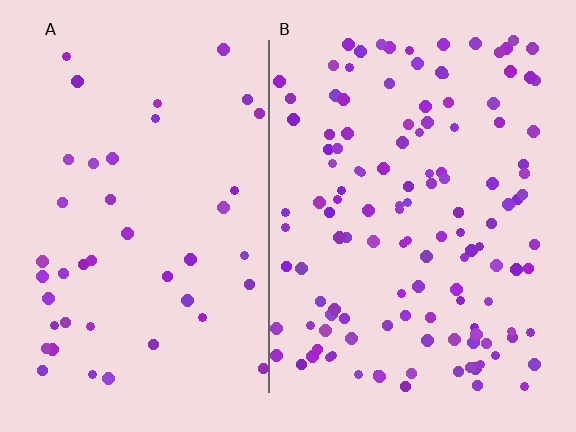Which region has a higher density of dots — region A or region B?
B (the right).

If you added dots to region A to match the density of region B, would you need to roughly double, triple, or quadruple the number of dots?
Approximately triple.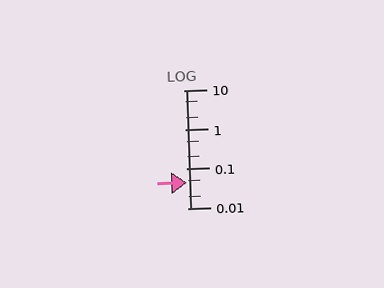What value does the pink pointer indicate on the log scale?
The pointer indicates approximately 0.045.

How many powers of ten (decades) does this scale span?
The scale spans 3 decades, from 0.01 to 10.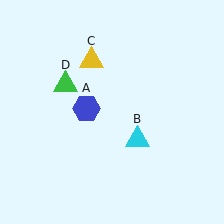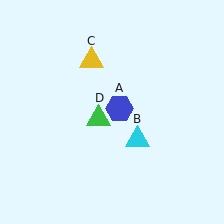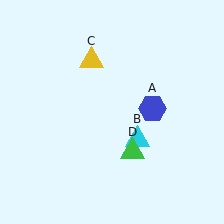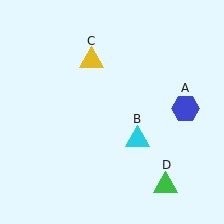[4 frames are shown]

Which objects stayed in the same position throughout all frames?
Cyan triangle (object B) and yellow triangle (object C) remained stationary.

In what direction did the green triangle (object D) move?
The green triangle (object D) moved down and to the right.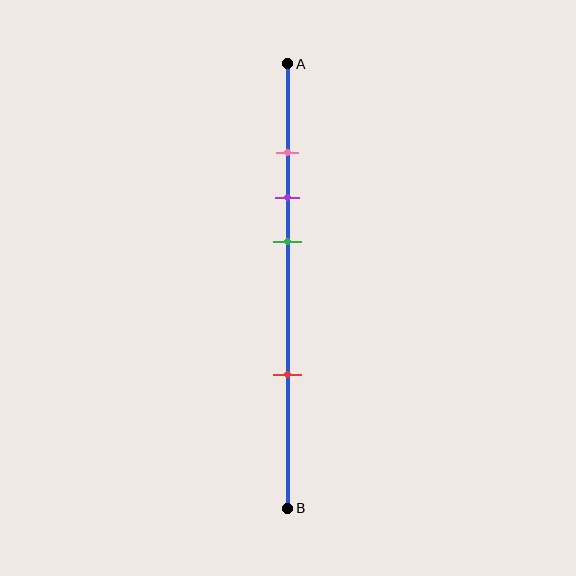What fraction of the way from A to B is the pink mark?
The pink mark is approximately 20% (0.2) of the way from A to B.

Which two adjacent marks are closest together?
The pink and purple marks are the closest adjacent pair.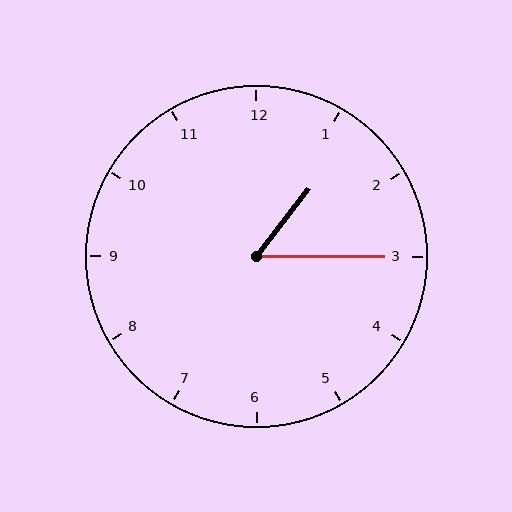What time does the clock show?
1:15.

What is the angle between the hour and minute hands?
Approximately 52 degrees.